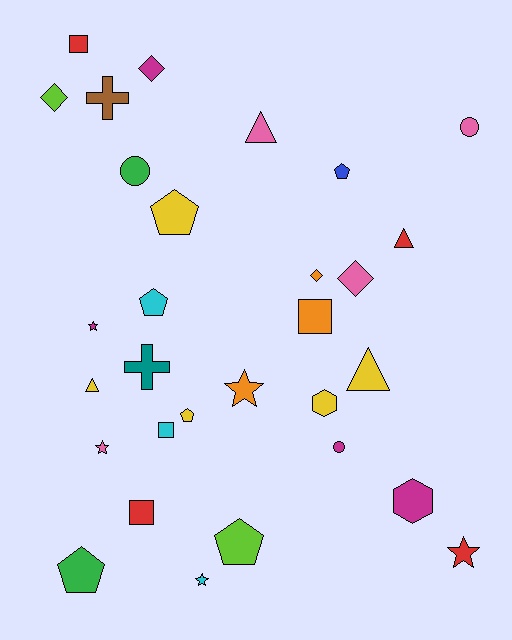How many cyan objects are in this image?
There are 3 cyan objects.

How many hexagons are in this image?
There are 2 hexagons.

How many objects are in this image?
There are 30 objects.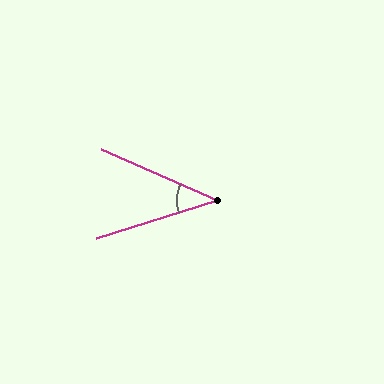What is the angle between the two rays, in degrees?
Approximately 41 degrees.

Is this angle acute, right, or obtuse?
It is acute.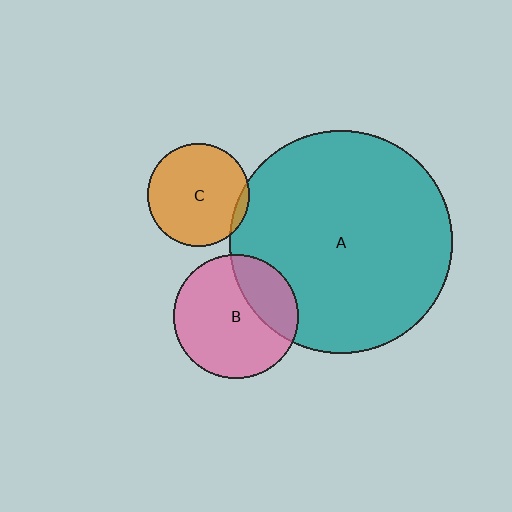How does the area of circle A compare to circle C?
Approximately 4.7 times.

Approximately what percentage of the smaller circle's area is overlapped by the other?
Approximately 5%.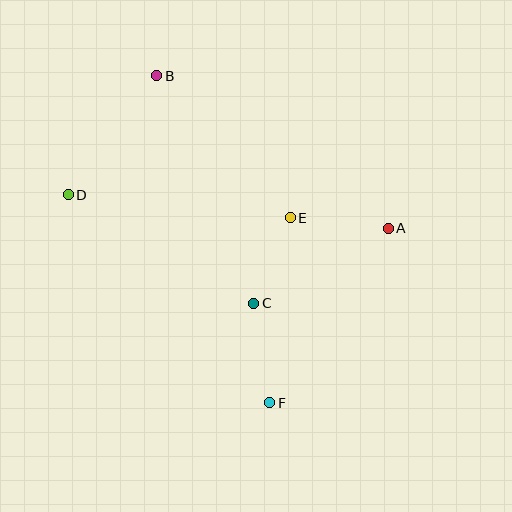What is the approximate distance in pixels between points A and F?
The distance between A and F is approximately 211 pixels.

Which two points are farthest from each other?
Points B and F are farthest from each other.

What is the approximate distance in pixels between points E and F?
The distance between E and F is approximately 187 pixels.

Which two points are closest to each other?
Points C and E are closest to each other.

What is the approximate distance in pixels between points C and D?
The distance between C and D is approximately 215 pixels.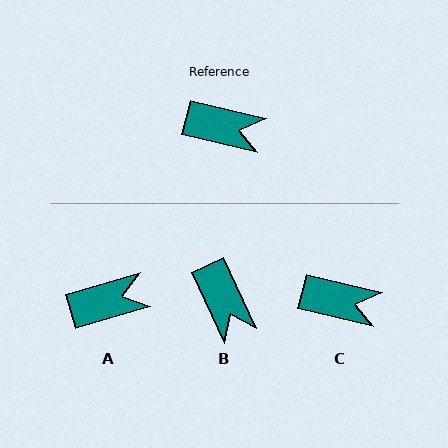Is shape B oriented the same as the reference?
No, it is off by about 51 degrees.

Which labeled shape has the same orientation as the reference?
C.